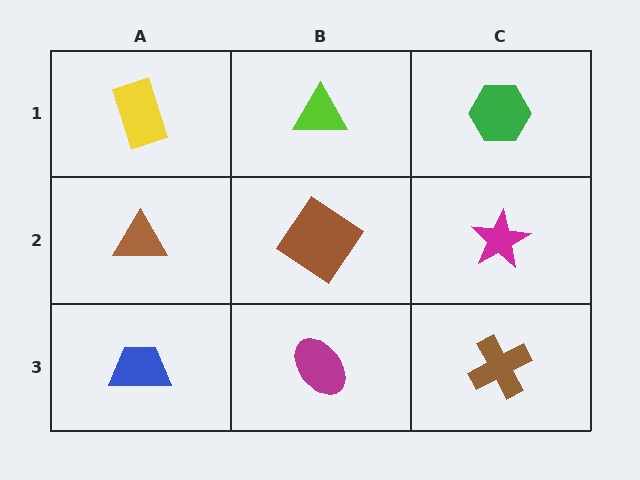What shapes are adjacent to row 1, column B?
A brown diamond (row 2, column B), a yellow rectangle (row 1, column A), a green hexagon (row 1, column C).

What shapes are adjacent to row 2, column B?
A lime triangle (row 1, column B), a magenta ellipse (row 3, column B), a brown triangle (row 2, column A), a magenta star (row 2, column C).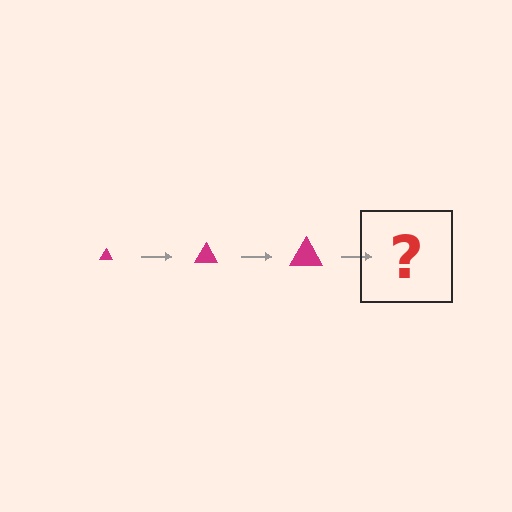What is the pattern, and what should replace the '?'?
The pattern is that the triangle gets progressively larger each step. The '?' should be a magenta triangle, larger than the previous one.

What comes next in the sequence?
The next element should be a magenta triangle, larger than the previous one.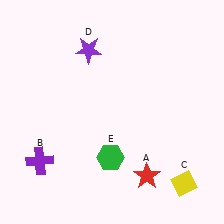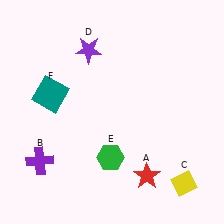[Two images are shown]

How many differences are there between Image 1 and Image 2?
There is 1 difference between the two images.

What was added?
A teal square (F) was added in Image 2.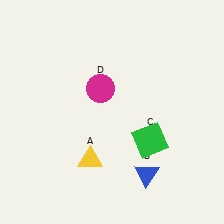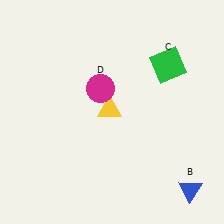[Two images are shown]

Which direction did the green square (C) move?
The green square (C) moved up.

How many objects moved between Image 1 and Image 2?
3 objects moved between the two images.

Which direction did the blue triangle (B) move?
The blue triangle (B) moved right.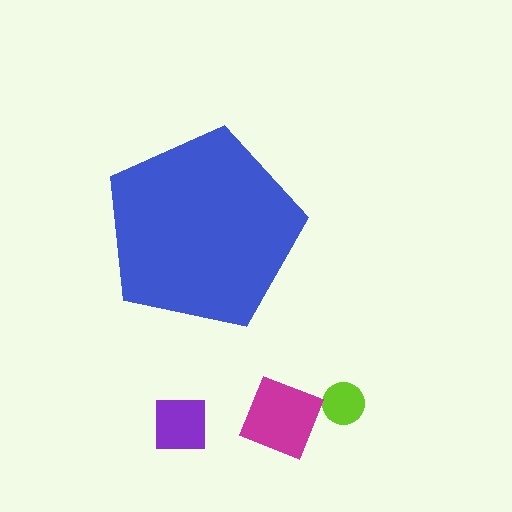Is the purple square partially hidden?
No, the purple square is fully visible.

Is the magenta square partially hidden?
No, the magenta square is fully visible.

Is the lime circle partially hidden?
No, the lime circle is fully visible.